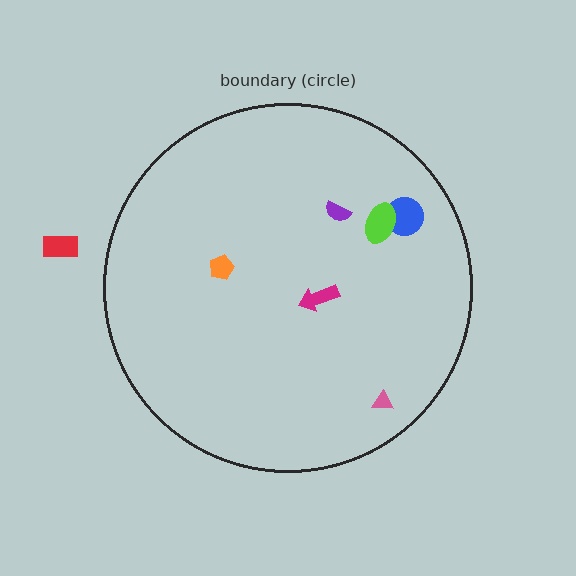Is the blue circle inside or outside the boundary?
Inside.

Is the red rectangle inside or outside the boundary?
Outside.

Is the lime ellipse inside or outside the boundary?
Inside.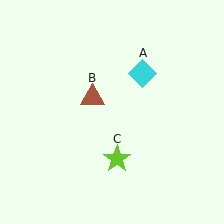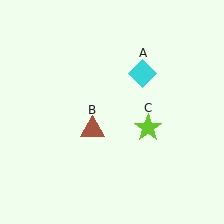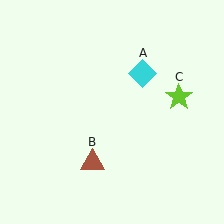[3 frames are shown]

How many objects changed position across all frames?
2 objects changed position: brown triangle (object B), lime star (object C).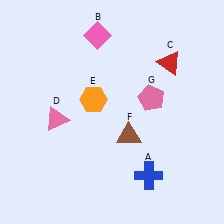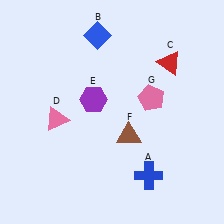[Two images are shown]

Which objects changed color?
B changed from pink to blue. E changed from orange to purple.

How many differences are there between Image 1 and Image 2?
There are 2 differences between the two images.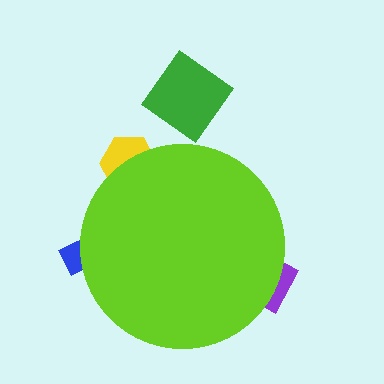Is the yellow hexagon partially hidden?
Yes, the yellow hexagon is partially hidden behind the lime circle.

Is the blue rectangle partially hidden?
Yes, the blue rectangle is partially hidden behind the lime circle.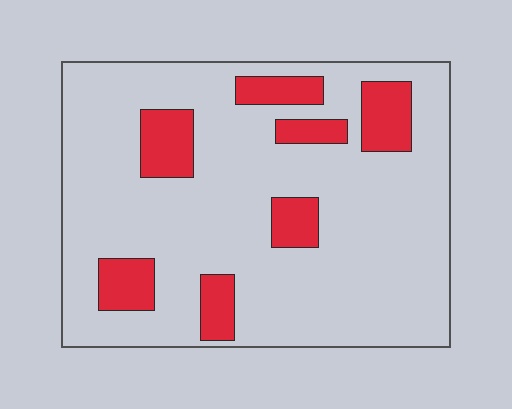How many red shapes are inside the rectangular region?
7.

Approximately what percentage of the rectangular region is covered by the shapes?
Approximately 15%.